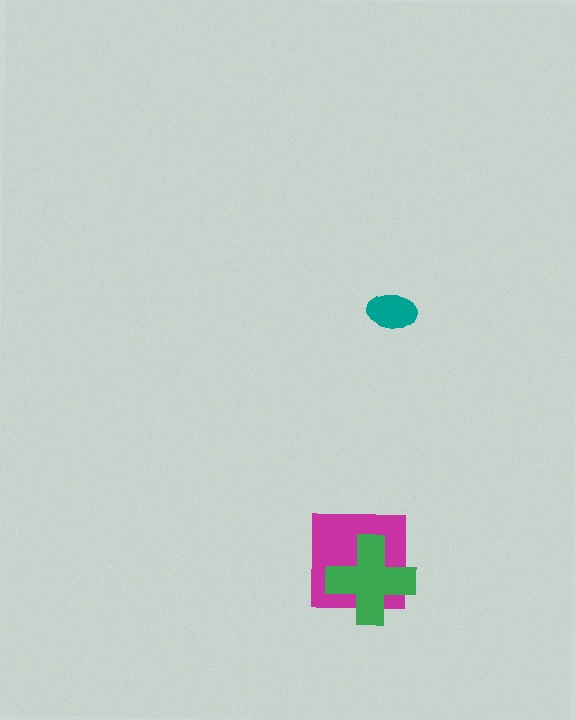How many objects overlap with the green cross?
1 object overlaps with the green cross.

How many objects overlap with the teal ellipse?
0 objects overlap with the teal ellipse.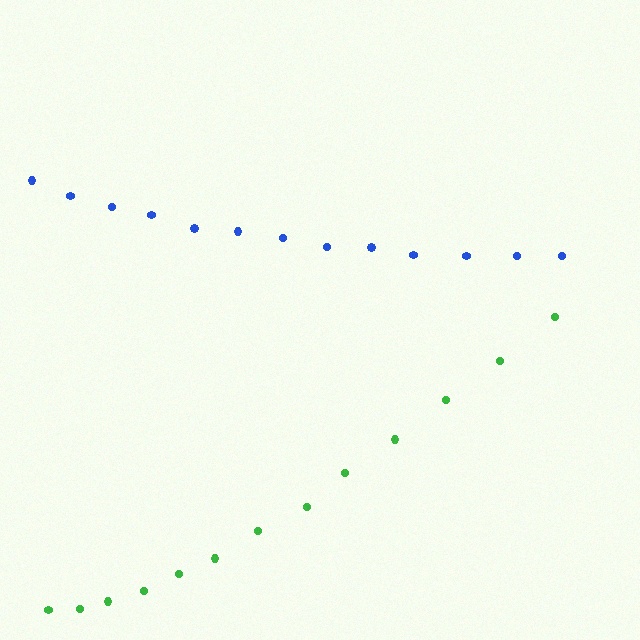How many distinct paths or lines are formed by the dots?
There are 2 distinct paths.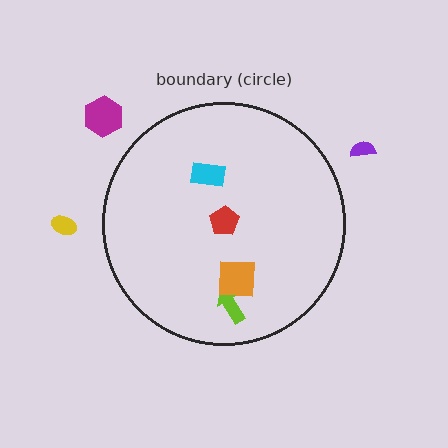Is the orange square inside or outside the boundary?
Inside.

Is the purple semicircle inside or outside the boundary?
Outside.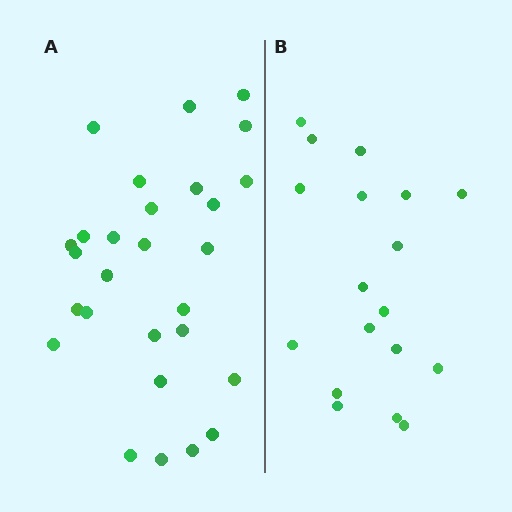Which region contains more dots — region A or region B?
Region A (the left region) has more dots.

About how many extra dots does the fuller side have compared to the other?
Region A has roughly 10 or so more dots than region B.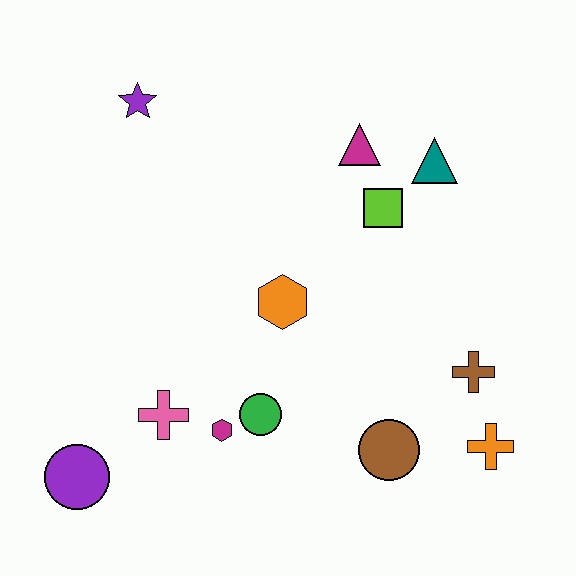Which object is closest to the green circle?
The magenta hexagon is closest to the green circle.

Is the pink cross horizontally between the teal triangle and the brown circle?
No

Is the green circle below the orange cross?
No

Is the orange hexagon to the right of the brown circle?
No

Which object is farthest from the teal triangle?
The purple circle is farthest from the teal triangle.